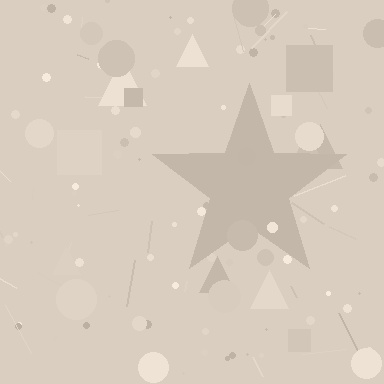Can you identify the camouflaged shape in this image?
The camouflaged shape is a star.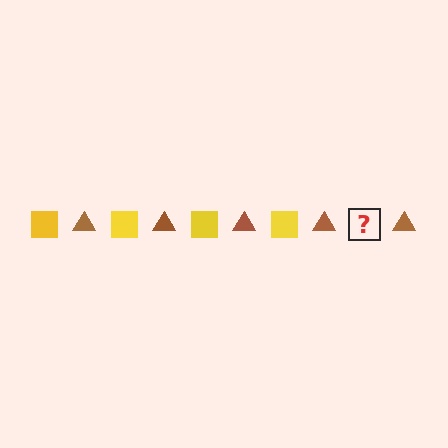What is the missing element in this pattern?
The missing element is a yellow square.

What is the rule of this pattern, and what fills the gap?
The rule is that the pattern alternates between yellow square and brown triangle. The gap should be filled with a yellow square.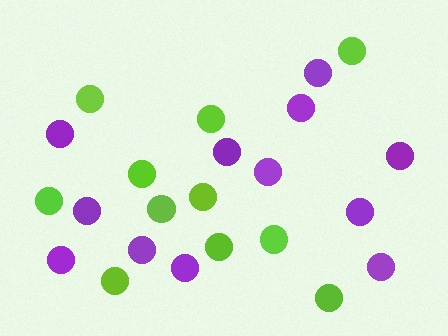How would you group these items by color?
There are 2 groups: one group of purple circles (12) and one group of lime circles (11).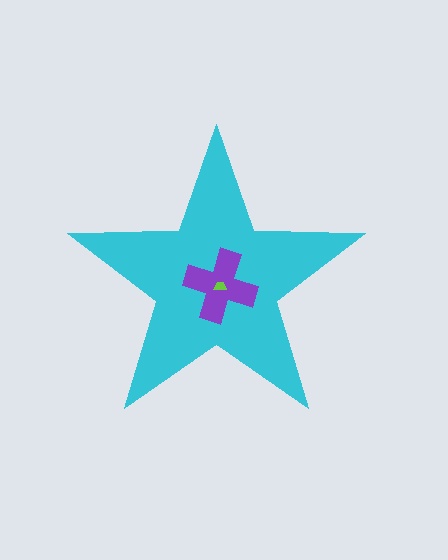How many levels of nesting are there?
3.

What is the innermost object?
The lime trapezoid.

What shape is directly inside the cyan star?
The purple cross.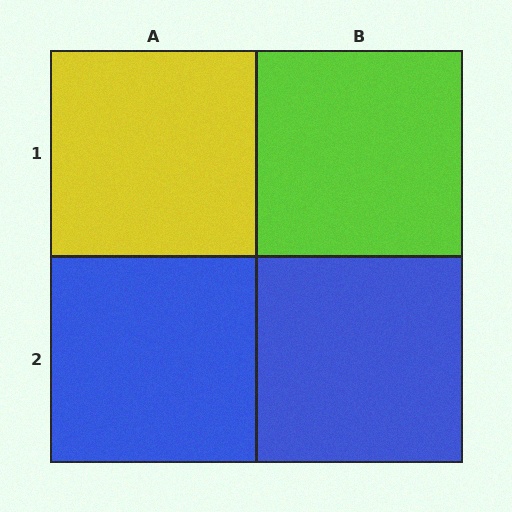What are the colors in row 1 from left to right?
Yellow, lime.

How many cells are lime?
1 cell is lime.